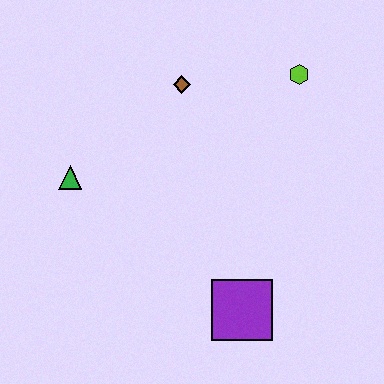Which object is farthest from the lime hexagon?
The green triangle is farthest from the lime hexagon.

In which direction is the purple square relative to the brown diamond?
The purple square is below the brown diamond.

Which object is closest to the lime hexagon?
The brown diamond is closest to the lime hexagon.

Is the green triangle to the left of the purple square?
Yes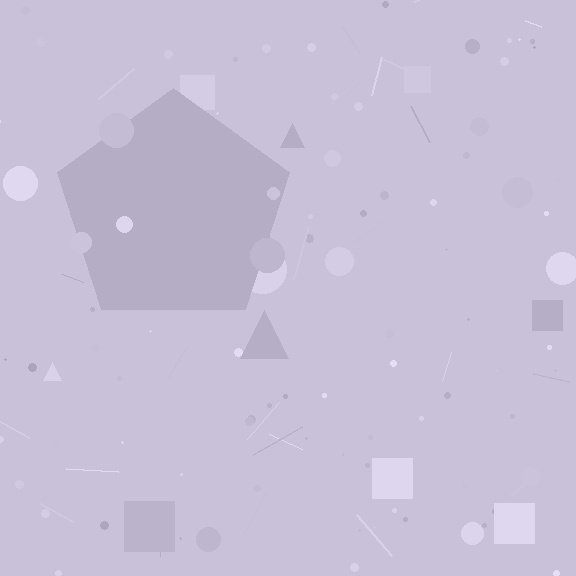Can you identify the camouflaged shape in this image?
The camouflaged shape is a pentagon.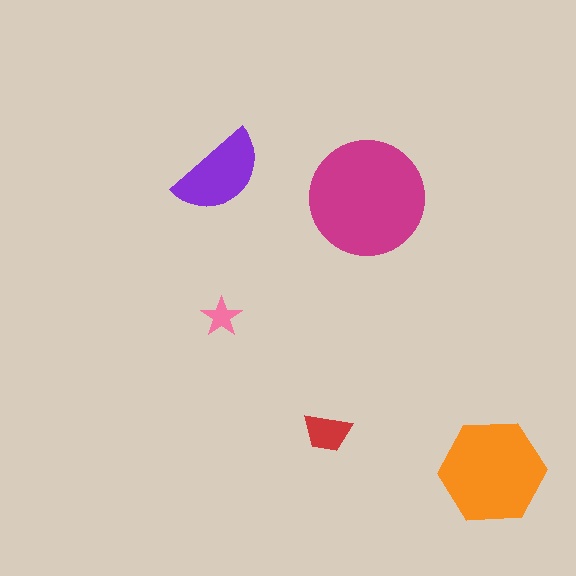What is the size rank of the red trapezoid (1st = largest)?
4th.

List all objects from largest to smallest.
The magenta circle, the orange hexagon, the purple semicircle, the red trapezoid, the pink star.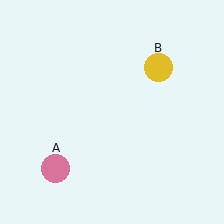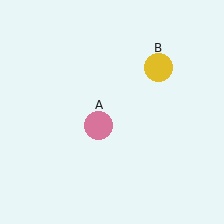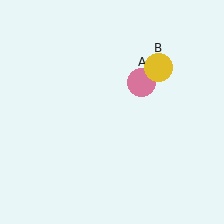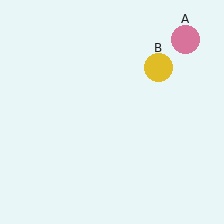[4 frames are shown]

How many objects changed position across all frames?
1 object changed position: pink circle (object A).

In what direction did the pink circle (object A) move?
The pink circle (object A) moved up and to the right.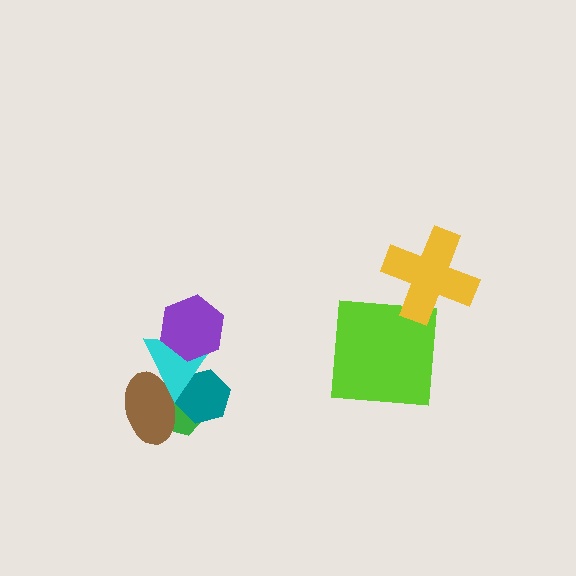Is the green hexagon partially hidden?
Yes, it is partially covered by another shape.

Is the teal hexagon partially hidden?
Yes, it is partially covered by another shape.